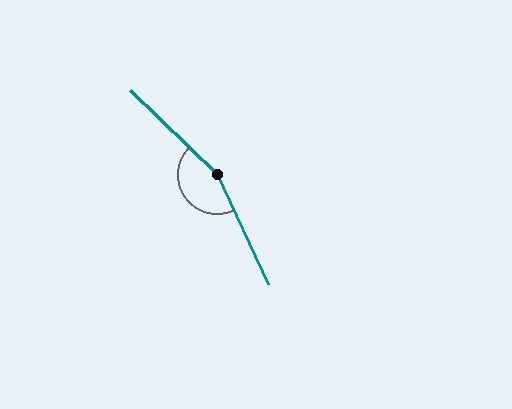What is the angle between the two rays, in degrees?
Approximately 159 degrees.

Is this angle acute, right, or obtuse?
It is obtuse.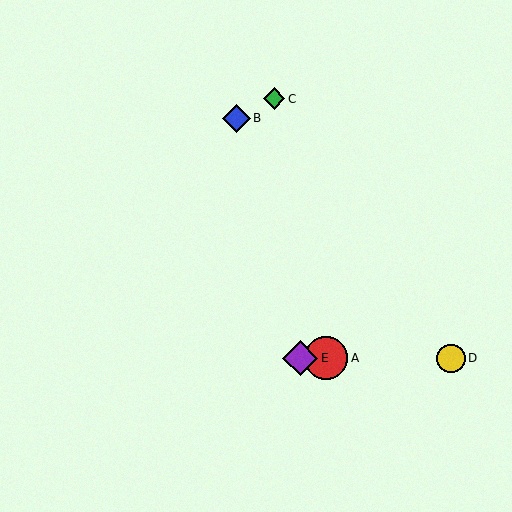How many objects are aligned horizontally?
3 objects (A, D, E) are aligned horizontally.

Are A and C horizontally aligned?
No, A is at y≈358 and C is at y≈99.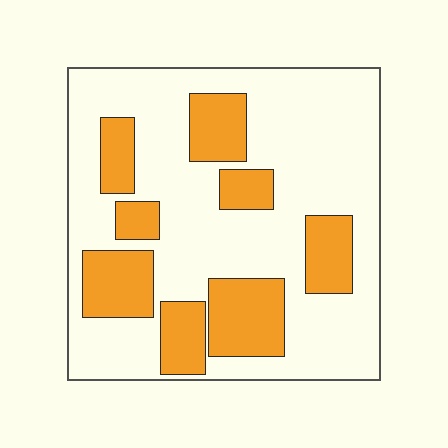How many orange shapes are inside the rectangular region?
8.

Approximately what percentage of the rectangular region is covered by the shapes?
Approximately 30%.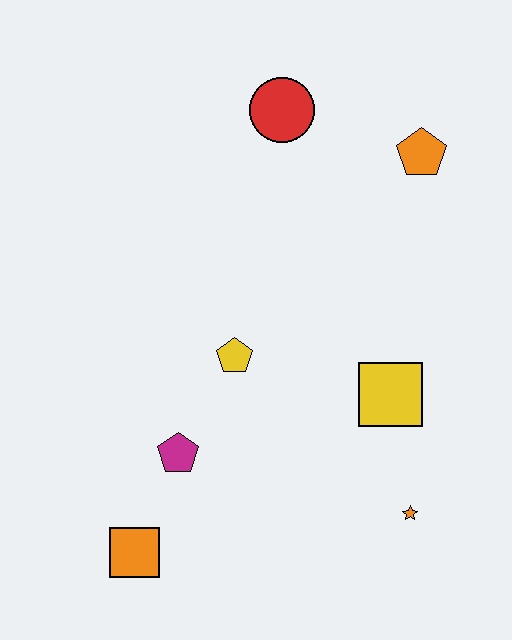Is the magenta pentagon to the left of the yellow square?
Yes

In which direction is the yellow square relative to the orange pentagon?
The yellow square is below the orange pentagon.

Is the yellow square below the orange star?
No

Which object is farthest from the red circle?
The orange square is farthest from the red circle.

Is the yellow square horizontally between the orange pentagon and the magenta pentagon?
Yes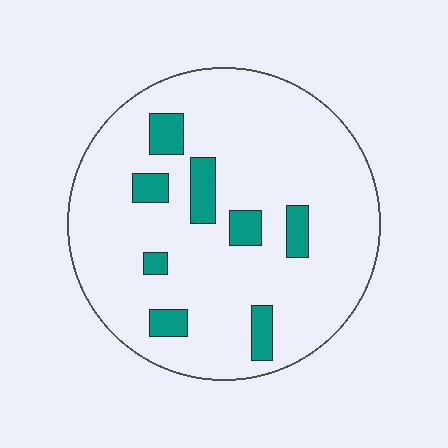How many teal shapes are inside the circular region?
8.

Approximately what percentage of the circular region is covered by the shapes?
Approximately 10%.